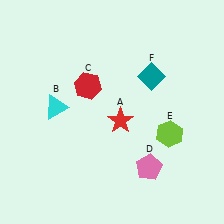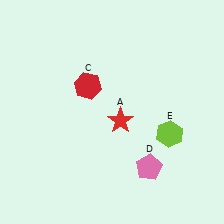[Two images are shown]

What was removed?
The teal diamond (F), the cyan triangle (B) were removed in Image 2.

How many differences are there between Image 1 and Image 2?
There are 2 differences between the two images.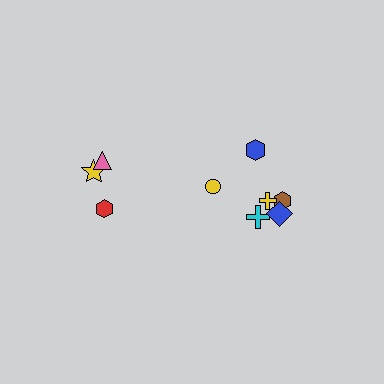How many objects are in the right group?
There are 6 objects.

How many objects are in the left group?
There are 3 objects.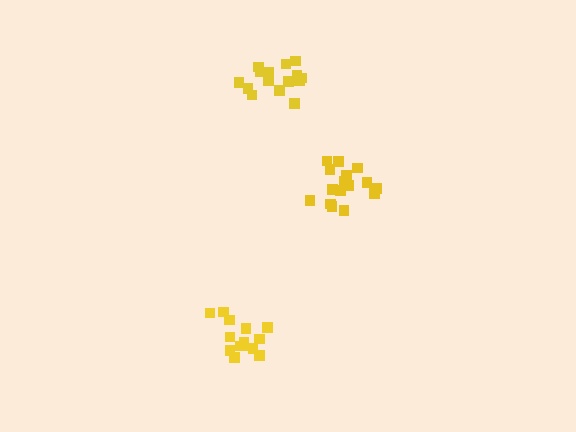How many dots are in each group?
Group 1: 16 dots, Group 2: 14 dots, Group 3: 15 dots (45 total).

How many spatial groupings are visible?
There are 3 spatial groupings.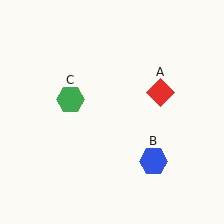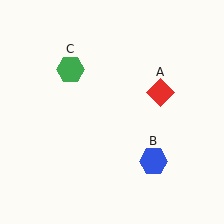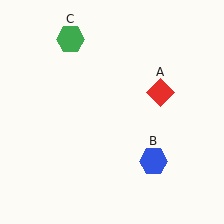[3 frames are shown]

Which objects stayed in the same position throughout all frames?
Red diamond (object A) and blue hexagon (object B) remained stationary.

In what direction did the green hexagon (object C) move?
The green hexagon (object C) moved up.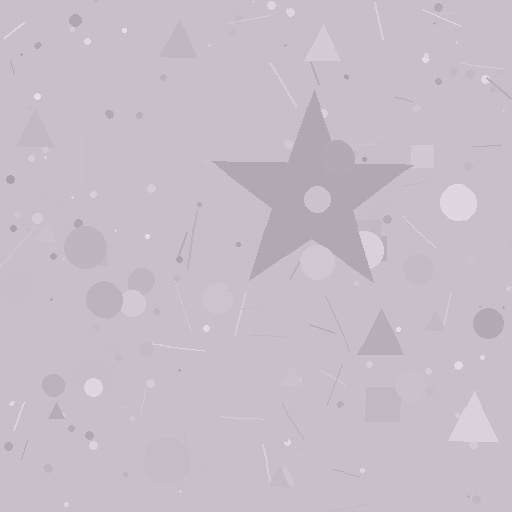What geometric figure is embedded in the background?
A star is embedded in the background.